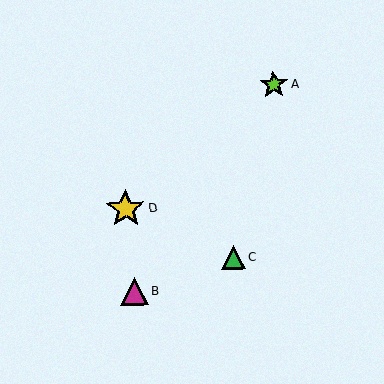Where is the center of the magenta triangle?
The center of the magenta triangle is at (135, 291).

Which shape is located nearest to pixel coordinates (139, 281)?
The magenta triangle (labeled B) at (135, 291) is nearest to that location.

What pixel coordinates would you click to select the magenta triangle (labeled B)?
Click at (135, 291) to select the magenta triangle B.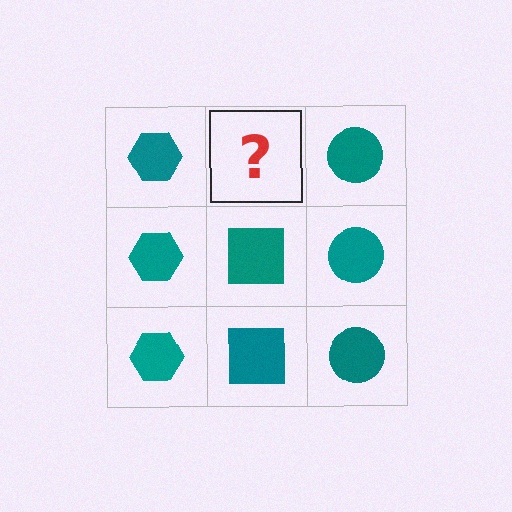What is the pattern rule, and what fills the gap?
The rule is that each column has a consistent shape. The gap should be filled with a teal square.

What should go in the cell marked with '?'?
The missing cell should contain a teal square.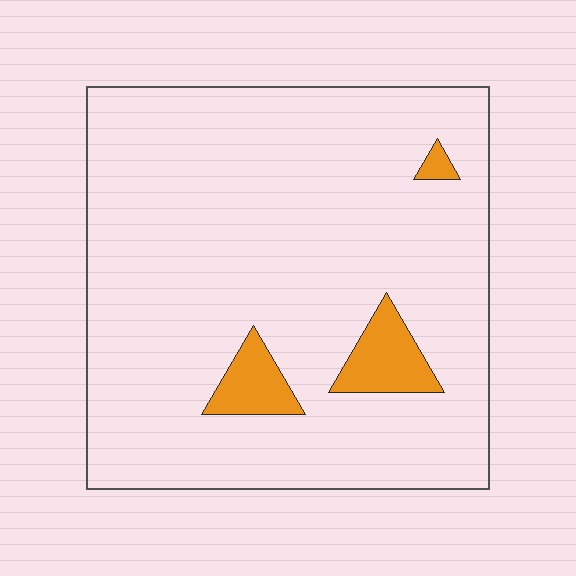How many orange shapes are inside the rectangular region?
3.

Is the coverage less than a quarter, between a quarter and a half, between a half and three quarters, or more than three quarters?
Less than a quarter.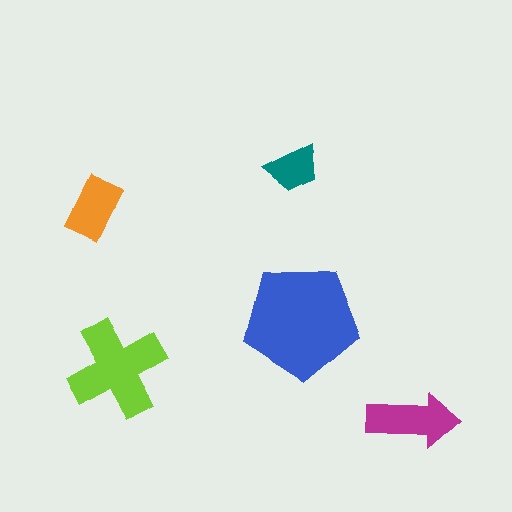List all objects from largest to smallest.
The blue pentagon, the lime cross, the magenta arrow, the orange rectangle, the teal trapezoid.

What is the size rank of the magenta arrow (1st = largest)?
3rd.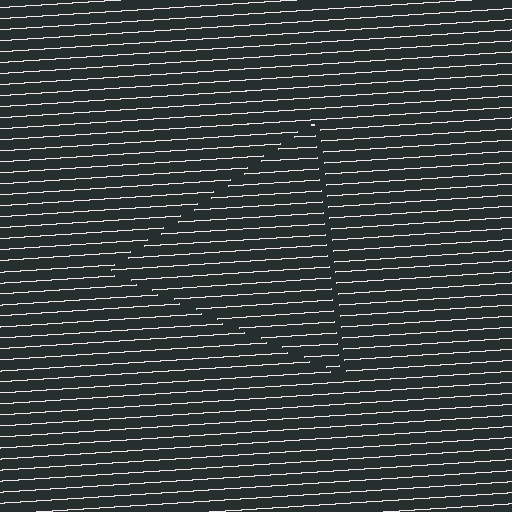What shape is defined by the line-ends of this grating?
An illusory triangle. The interior of the shape contains the same grating, shifted by half a period — the contour is defined by the phase discontinuity where line-ends from the inner and outer gratings abut.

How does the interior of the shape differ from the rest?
The interior of the shape contains the same grating, shifted by half a period — the contour is defined by the phase discontinuity where line-ends from the inner and outer gratings abut.